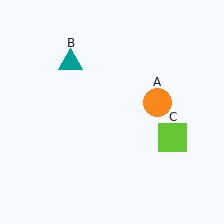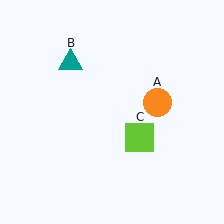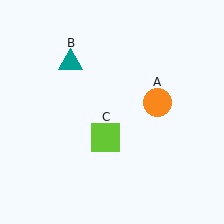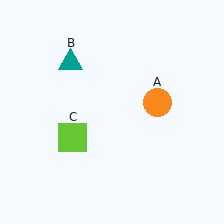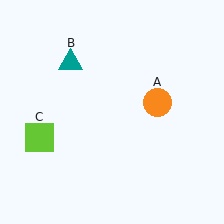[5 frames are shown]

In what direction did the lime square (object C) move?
The lime square (object C) moved left.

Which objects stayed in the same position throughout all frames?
Orange circle (object A) and teal triangle (object B) remained stationary.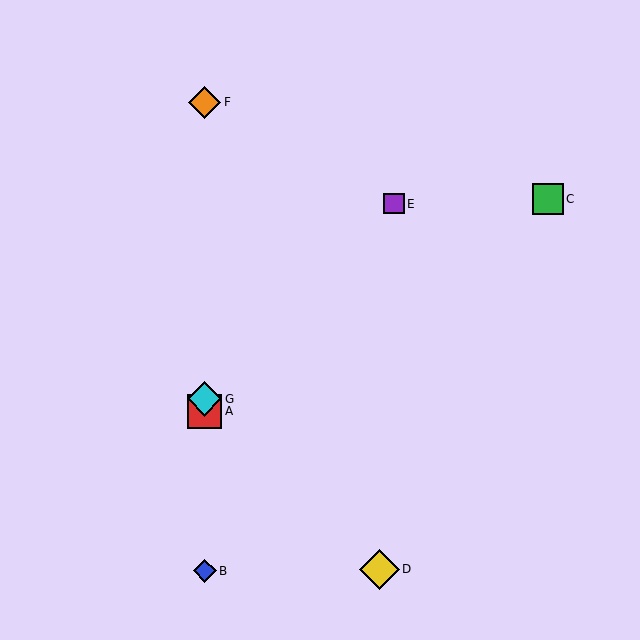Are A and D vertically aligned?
No, A is at x≈205 and D is at x≈380.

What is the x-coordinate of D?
Object D is at x≈380.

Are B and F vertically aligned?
Yes, both are at x≈205.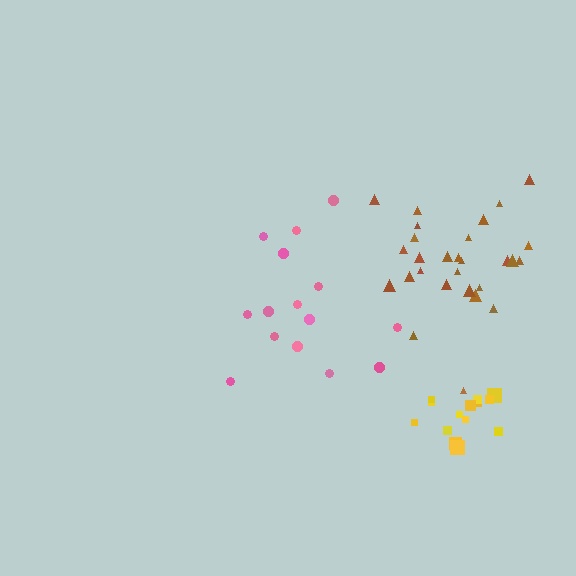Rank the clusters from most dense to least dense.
yellow, brown, pink.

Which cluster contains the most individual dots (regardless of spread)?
Brown (28).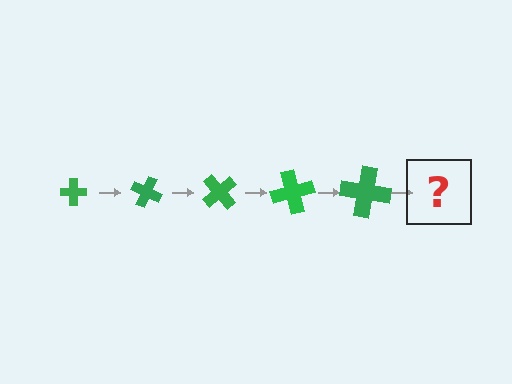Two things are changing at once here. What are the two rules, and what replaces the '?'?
The two rules are that the cross grows larger each step and it rotates 25 degrees each step. The '?' should be a cross, larger than the previous one and rotated 125 degrees from the start.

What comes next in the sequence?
The next element should be a cross, larger than the previous one and rotated 125 degrees from the start.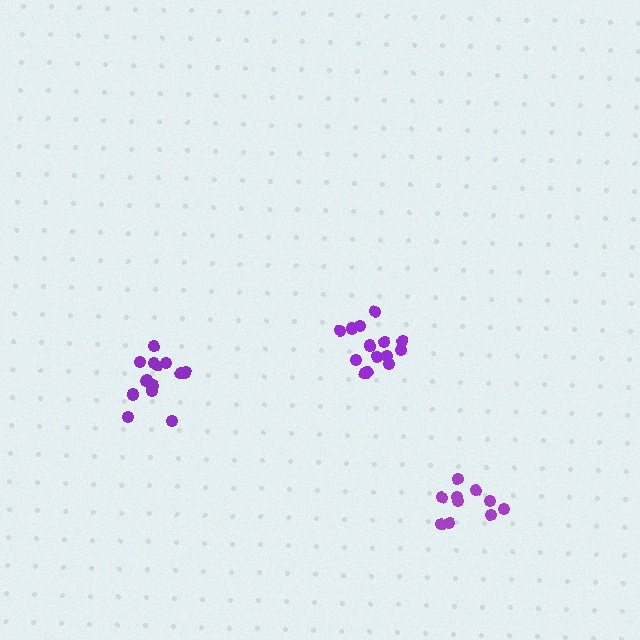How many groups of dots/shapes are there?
There are 3 groups.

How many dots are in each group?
Group 1: 10 dots, Group 2: 15 dots, Group 3: 14 dots (39 total).